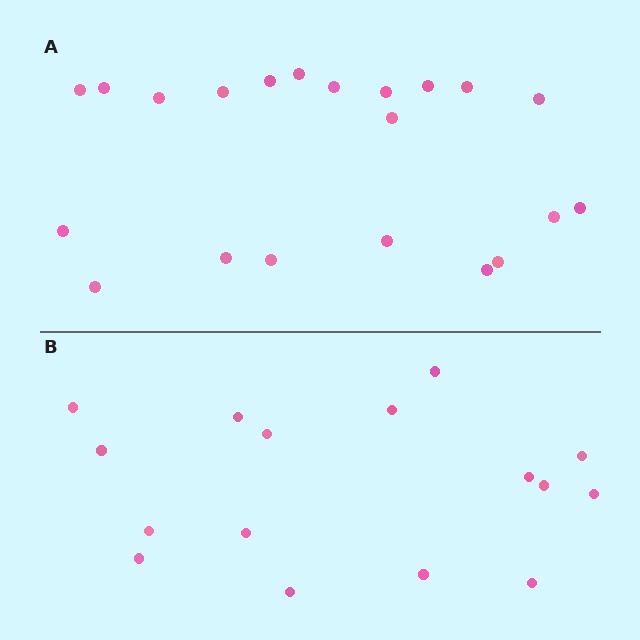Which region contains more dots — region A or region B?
Region A (the top region) has more dots.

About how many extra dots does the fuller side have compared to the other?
Region A has about 5 more dots than region B.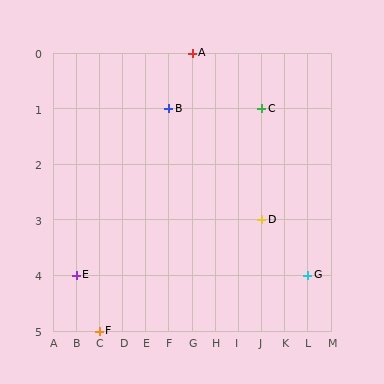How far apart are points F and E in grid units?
Points F and E are 1 column and 1 row apart (about 1.4 grid units diagonally).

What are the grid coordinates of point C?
Point C is at grid coordinates (J, 1).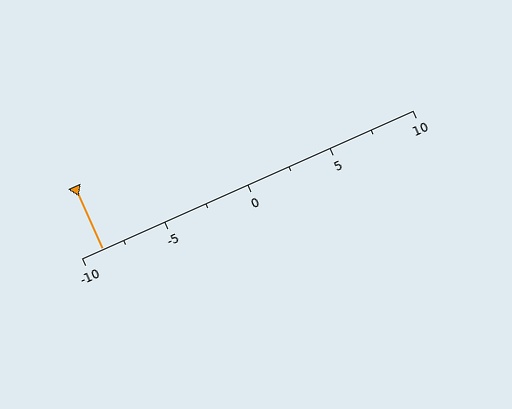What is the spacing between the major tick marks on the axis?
The major ticks are spaced 5 apart.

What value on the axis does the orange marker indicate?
The marker indicates approximately -8.8.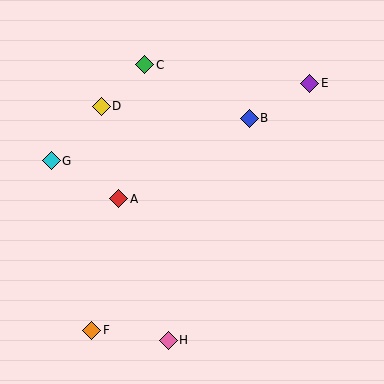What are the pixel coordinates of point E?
Point E is at (310, 83).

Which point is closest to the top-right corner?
Point E is closest to the top-right corner.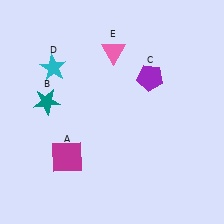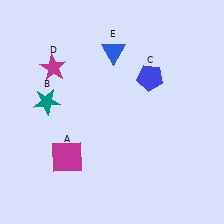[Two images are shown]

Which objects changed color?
C changed from purple to blue. D changed from cyan to magenta. E changed from pink to blue.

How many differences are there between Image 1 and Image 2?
There are 3 differences between the two images.